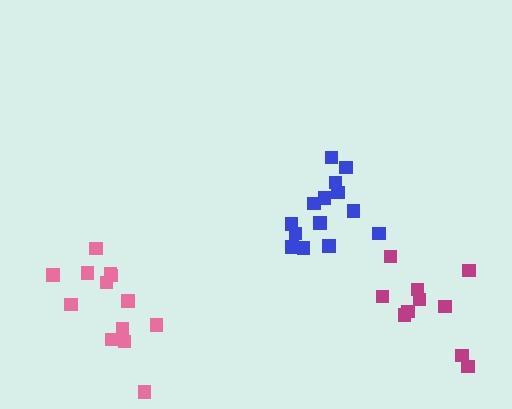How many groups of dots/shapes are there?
There are 3 groups.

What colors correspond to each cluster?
The clusters are colored: blue, magenta, pink.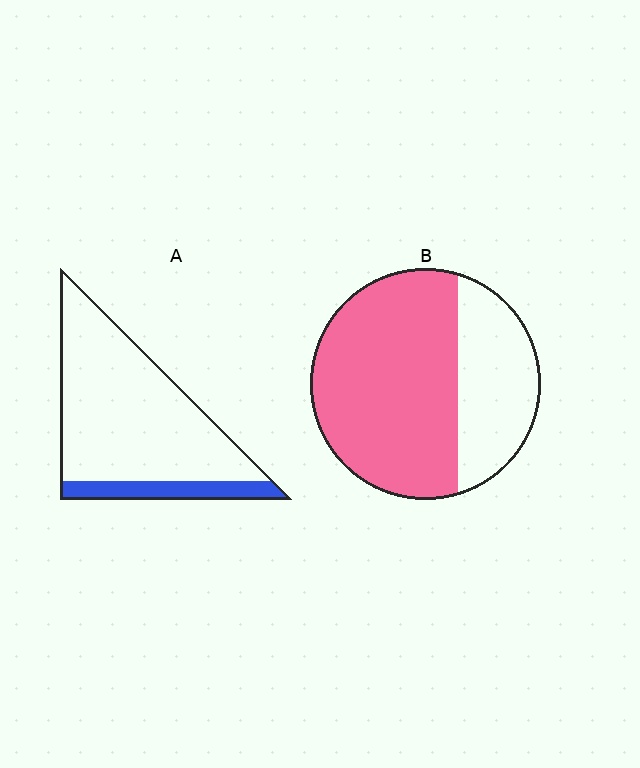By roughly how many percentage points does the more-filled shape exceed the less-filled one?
By roughly 50 percentage points (B over A).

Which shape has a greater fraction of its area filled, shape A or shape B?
Shape B.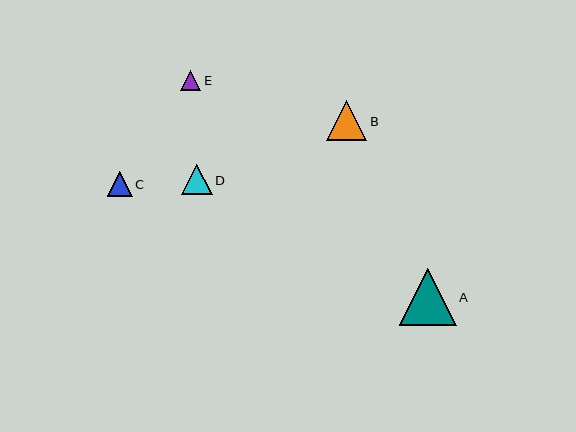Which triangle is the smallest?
Triangle E is the smallest with a size of approximately 20 pixels.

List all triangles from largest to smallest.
From largest to smallest: A, B, D, C, E.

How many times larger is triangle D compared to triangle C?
Triangle D is approximately 1.2 times the size of triangle C.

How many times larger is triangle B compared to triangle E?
Triangle B is approximately 2.0 times the size of triangle E.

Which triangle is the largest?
Triangle A is the largest with a size of approximately 57 pixels.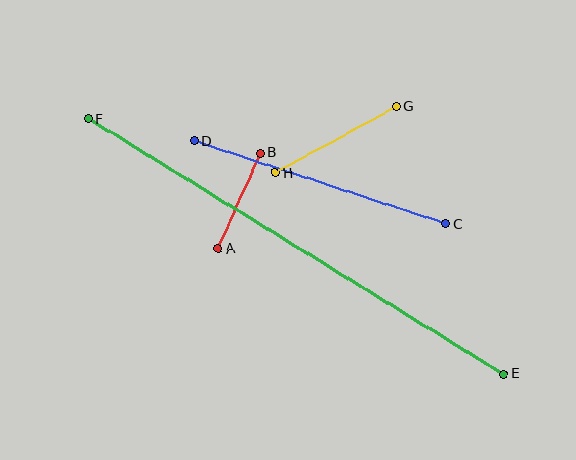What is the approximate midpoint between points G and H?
The midpoint is at approximately (336, 140) pixels.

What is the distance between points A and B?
The distance is approximately 105 pixels.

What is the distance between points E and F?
The distance is approximately 487 pixels.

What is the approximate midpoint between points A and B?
The midpoint is at approximately (239, 201) pixels.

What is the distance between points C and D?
The distance is approximately 265 pixels.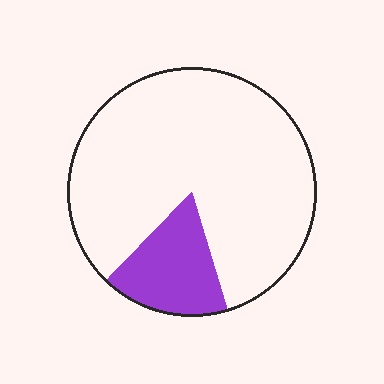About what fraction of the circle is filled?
About one sixth (1/6).